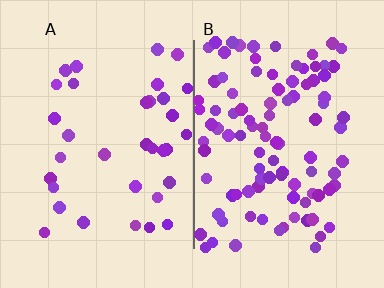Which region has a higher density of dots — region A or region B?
B (the right).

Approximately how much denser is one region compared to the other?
Approximately 2.9× — region B over region A.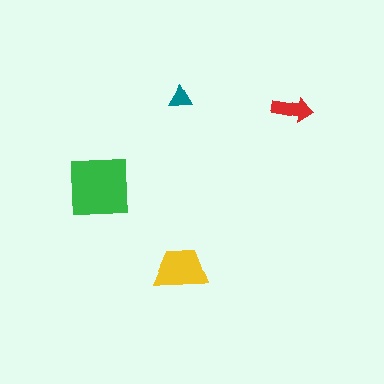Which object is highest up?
The teal triangle is topmost.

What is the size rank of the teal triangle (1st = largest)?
4th.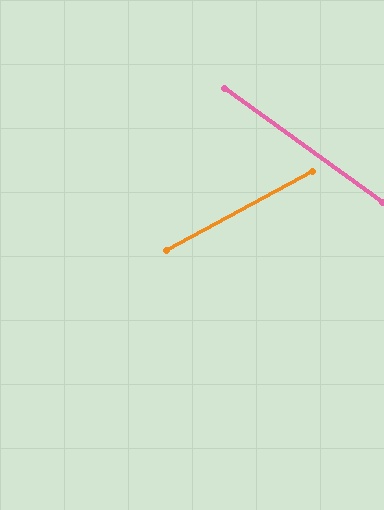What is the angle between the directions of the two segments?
Approximately 64 degrees.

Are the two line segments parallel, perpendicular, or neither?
Neither parallel nor perpendicular — they differ by about 64°.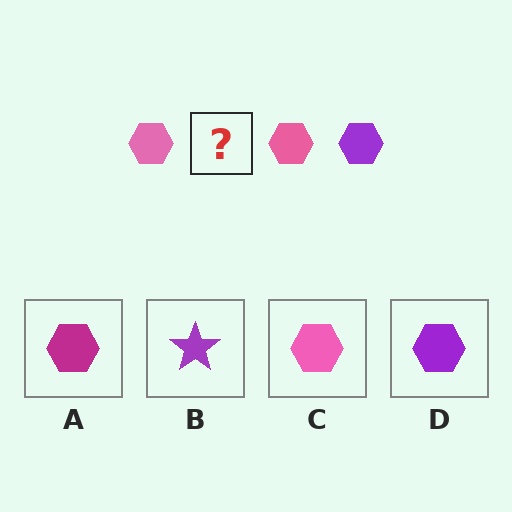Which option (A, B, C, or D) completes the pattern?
D.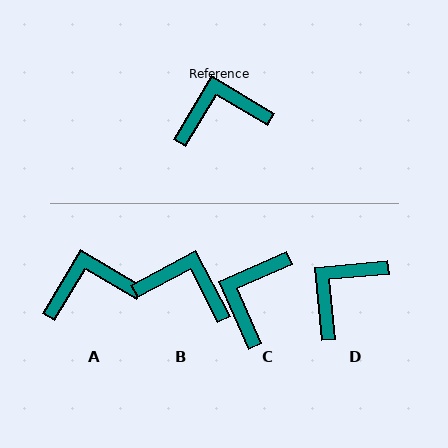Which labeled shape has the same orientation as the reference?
A.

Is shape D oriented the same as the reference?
No, it is off by about 36 degrees.